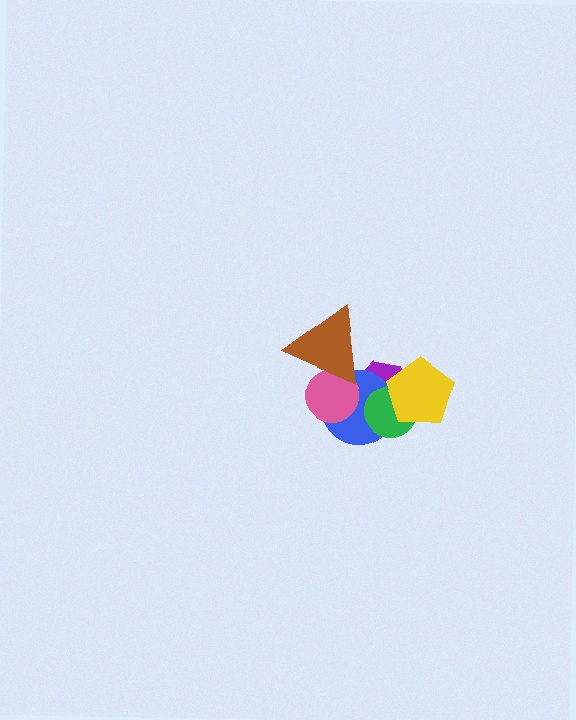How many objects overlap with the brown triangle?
2 objects overlap with the brown triangle.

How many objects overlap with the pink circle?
2 objects overlap with the pink circle.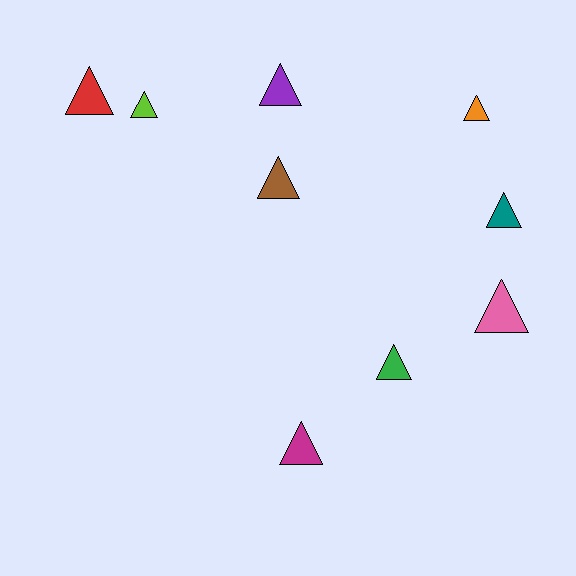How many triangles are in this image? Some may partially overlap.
There are 9 triangles.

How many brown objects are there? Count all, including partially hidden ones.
There is 1 brown object.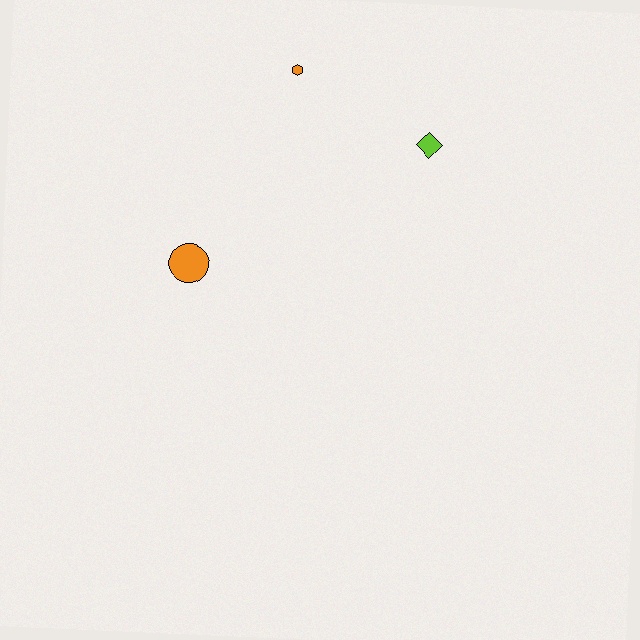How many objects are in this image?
There are 3 objects.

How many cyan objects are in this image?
There are no cyan objects.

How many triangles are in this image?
There are no triangles.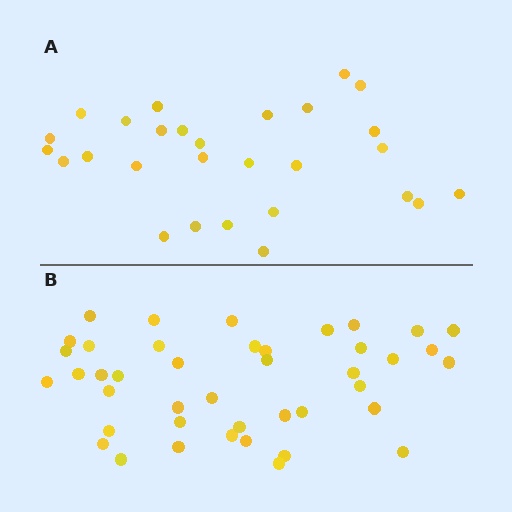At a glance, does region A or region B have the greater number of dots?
Region B (the bottom region) has more dots.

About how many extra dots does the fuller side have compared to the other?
Region B has approximately 15 more dots than region A.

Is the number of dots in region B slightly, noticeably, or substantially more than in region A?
Region B has substantially more. The ratio is roughly 1.5 to 1.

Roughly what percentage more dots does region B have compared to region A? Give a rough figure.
About 50% more.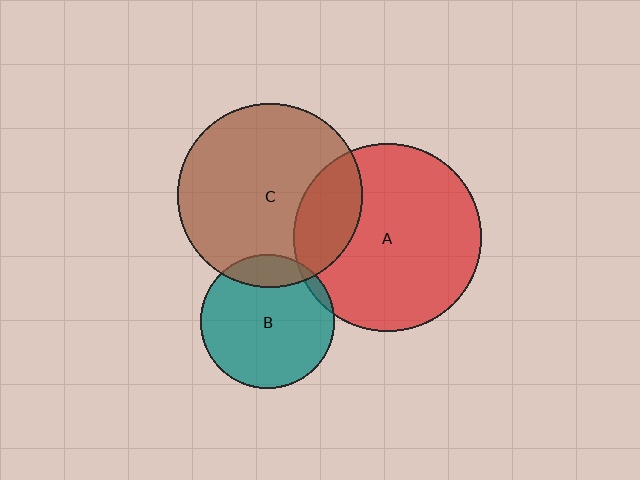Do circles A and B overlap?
Yes.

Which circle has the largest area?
Circle A (red).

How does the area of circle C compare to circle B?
Approximately 1.9 times.